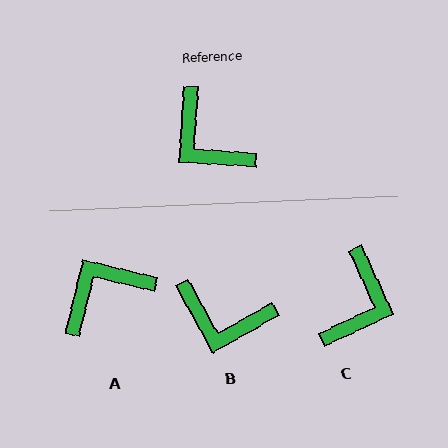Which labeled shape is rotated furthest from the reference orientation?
C, about 118 degrees away.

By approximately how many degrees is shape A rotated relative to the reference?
Approximately 100 degrees clockwise.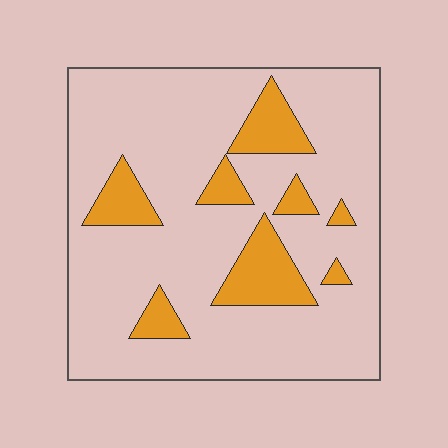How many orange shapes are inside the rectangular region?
8.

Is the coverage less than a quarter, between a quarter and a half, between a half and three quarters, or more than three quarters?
Less than a quarter.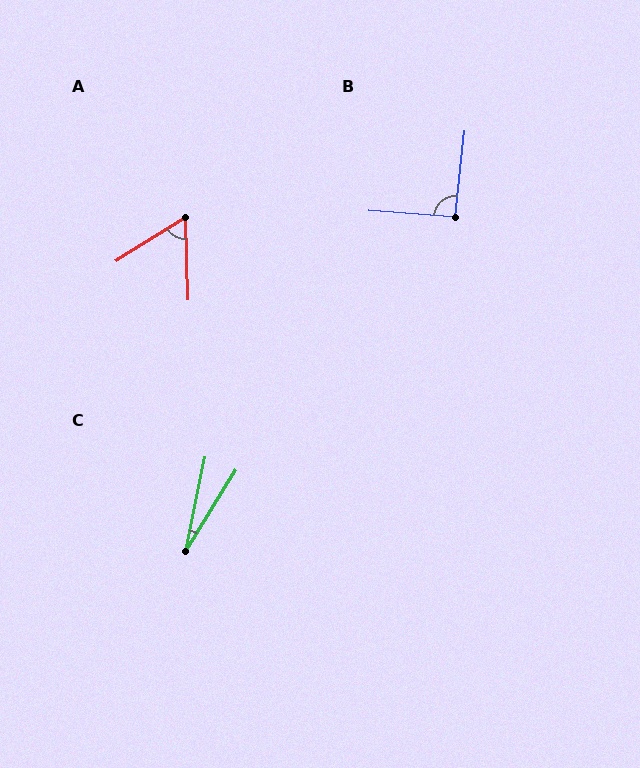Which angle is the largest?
B, at approximately 92 degrees.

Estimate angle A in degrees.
Approximately 60 degrees.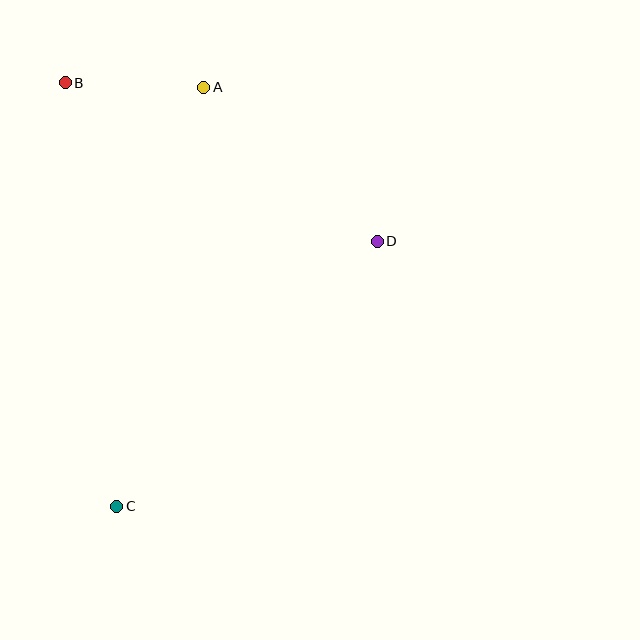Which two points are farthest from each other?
Points A and C are farthest from each other.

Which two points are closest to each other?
Points A and B are closest to each other.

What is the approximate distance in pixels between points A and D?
The distance between A and D is approximately 232 pixels.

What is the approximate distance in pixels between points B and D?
The distance between B and D is approximately 350 pixels.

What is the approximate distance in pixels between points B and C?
The distance between B and C is approximately 426 pixels.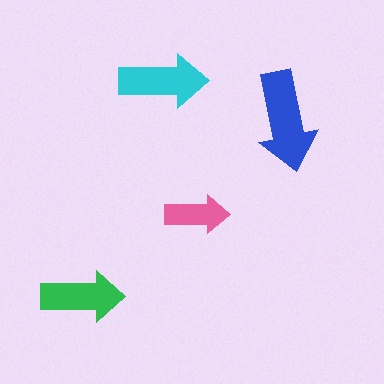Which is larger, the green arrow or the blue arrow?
The blue one.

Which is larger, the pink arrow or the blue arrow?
The blue one.